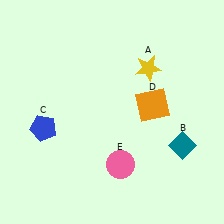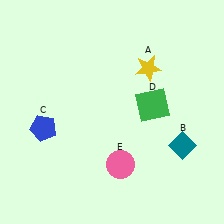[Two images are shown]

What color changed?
The square (D) changed from orange in Image 1 to green in Image 2.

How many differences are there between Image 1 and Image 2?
There is 1 difference between the two images.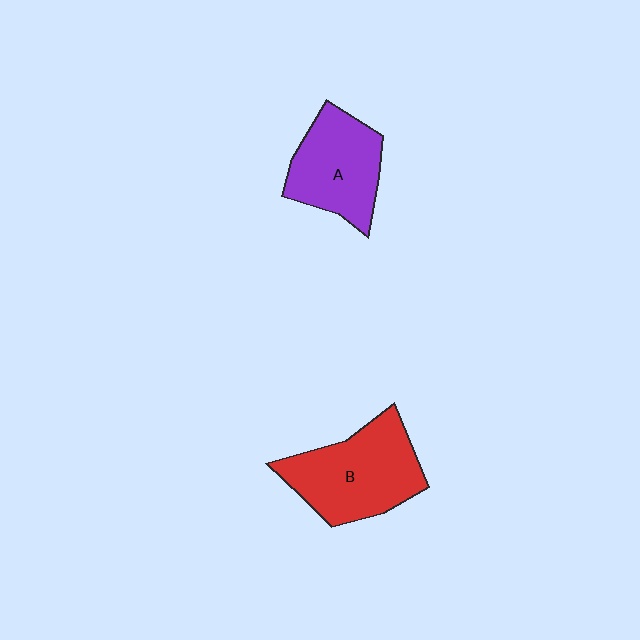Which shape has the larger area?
Shape B (red).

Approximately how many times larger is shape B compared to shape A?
Approximately 1.2 times.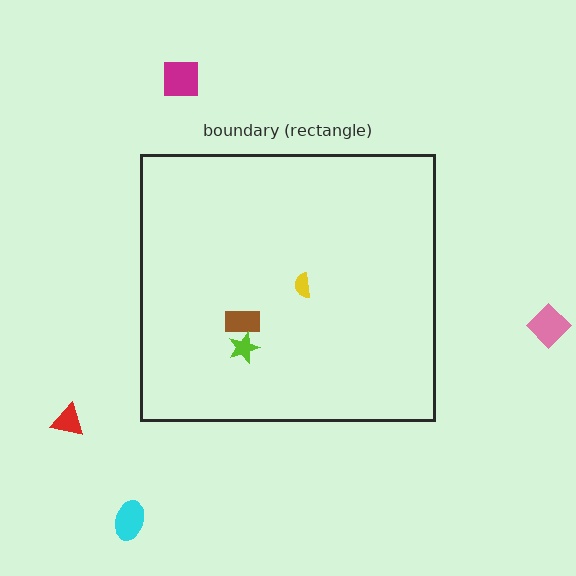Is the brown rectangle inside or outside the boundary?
Inside.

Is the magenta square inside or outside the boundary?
Outside.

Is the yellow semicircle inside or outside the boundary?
Inside.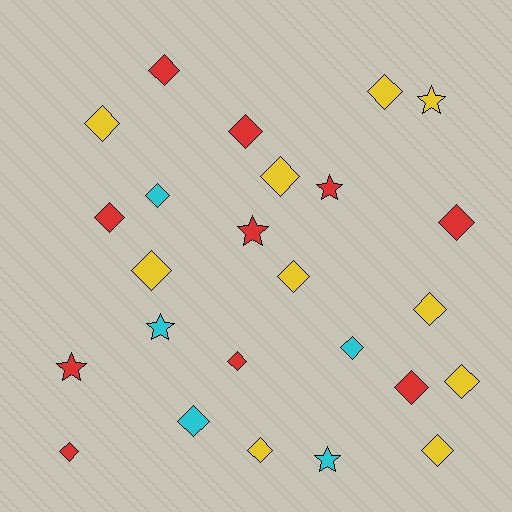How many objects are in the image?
There are 25 objects.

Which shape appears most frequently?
Diamond, with 19 objects.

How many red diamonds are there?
There are 7 red diamonds.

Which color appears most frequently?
Red, with 10 objects.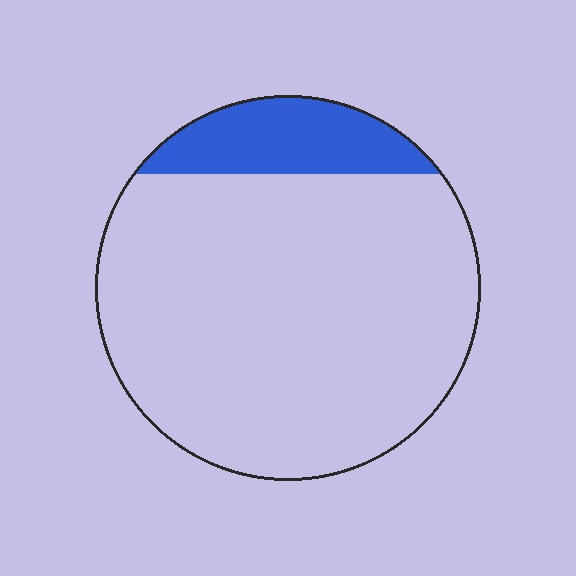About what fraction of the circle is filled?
About one sixth (1/6).